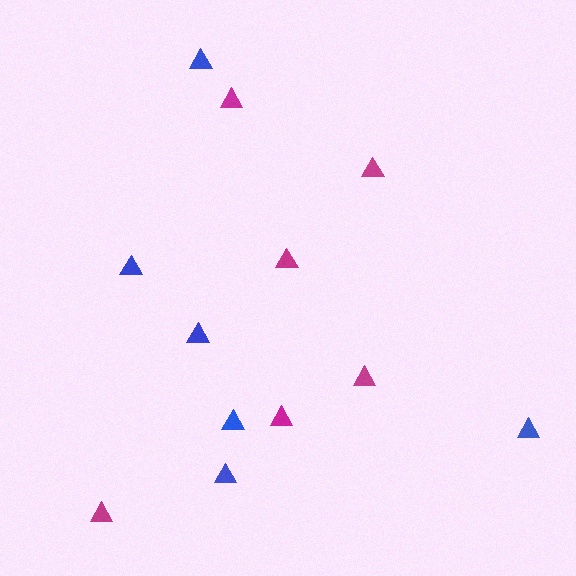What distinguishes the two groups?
There are 2 groups: one group of blue triangles (6) and one group of magenta triangles (6).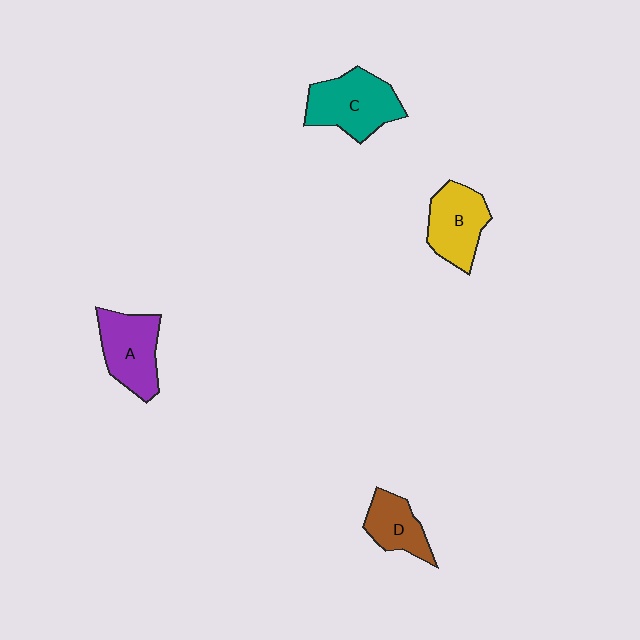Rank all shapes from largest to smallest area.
From largest to smallest: C (teal), A (purple), B (yellow), D (brown).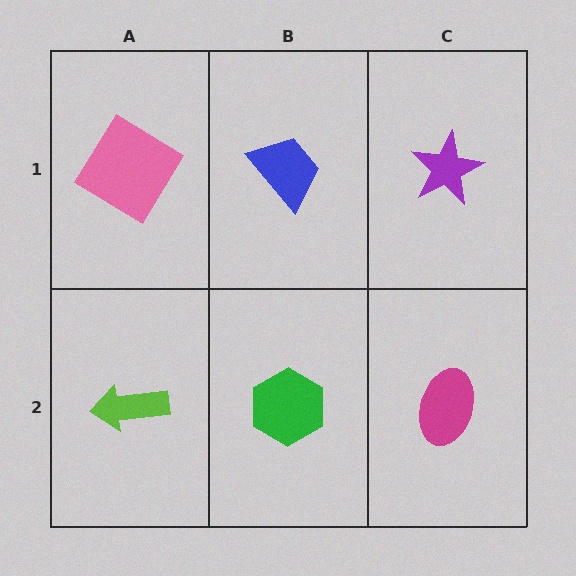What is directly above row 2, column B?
A blue trapezoid.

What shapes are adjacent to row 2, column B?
A blue trapezoid (row 1, column B), a lime arrow (row 2, column A), a magenta ellipse (row 2, column C).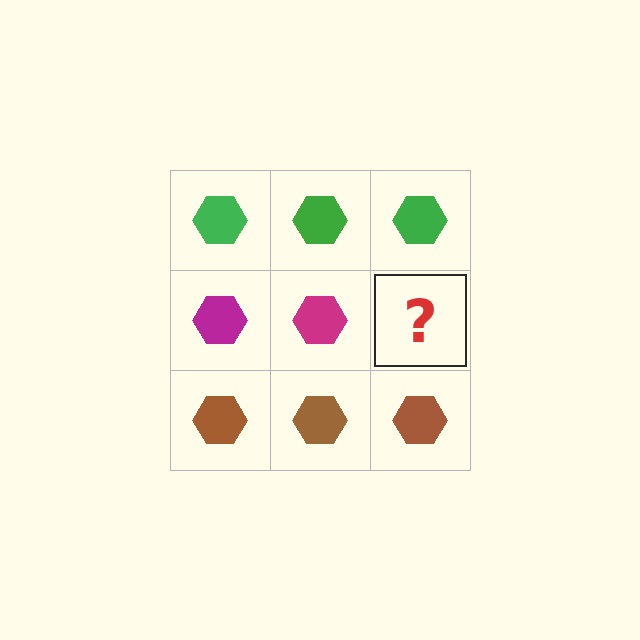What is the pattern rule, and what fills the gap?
The rule is that each row has a consistent color. The gap should be filled with a magenta hexagon.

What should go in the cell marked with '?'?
The missing cell should contain a magenta hexagon.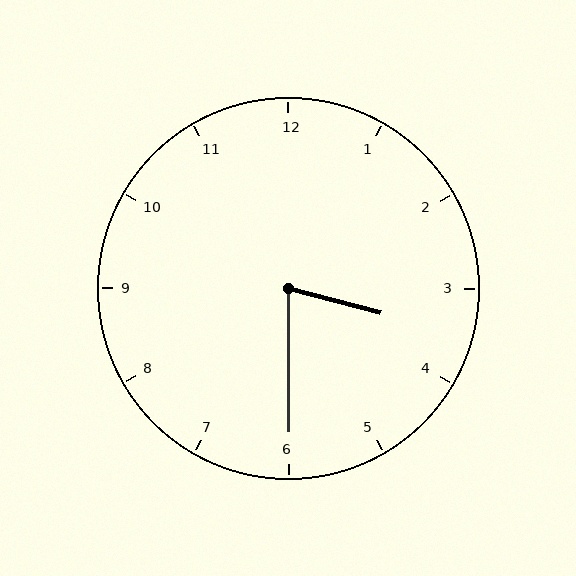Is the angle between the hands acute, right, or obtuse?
It is acute.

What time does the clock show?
3:30.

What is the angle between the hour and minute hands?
Approximately 75 degrees.